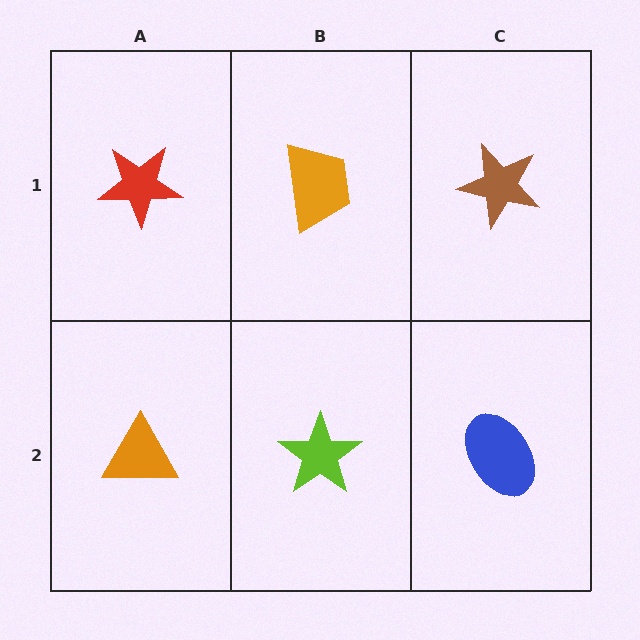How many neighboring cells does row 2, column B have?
3.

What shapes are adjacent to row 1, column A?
An orange triangle (row 2, column A), an orange trapezoid (row 1, column B).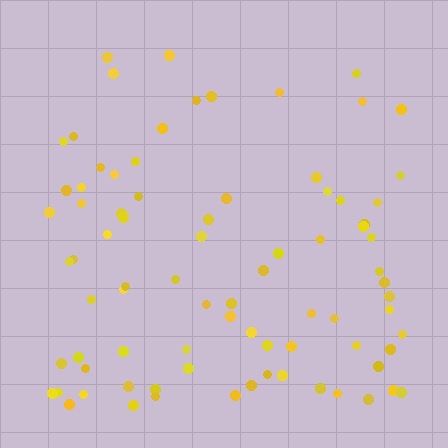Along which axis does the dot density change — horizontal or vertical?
Vertical.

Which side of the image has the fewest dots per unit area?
The top.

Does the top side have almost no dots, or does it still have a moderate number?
Still a moderate number, just noticeably fewer than the bottom.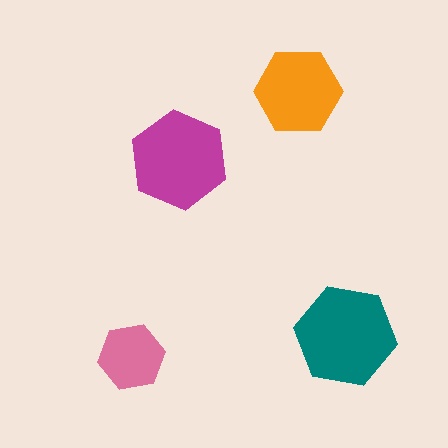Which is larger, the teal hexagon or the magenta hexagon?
The teal one.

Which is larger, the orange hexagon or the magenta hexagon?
The magenta one.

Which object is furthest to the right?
The teal hexagon is rightmost.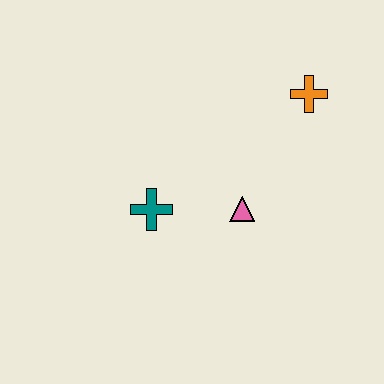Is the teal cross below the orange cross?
Yes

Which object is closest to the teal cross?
The pink triangle is closest to the teal cross.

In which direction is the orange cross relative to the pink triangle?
The orange cross is above the pink triangle.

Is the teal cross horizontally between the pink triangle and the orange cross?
No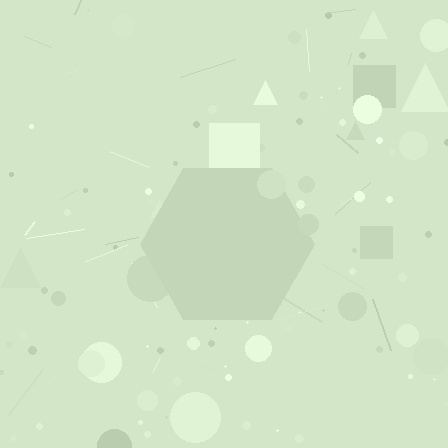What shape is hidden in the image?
A hexagon is hidden in the image.